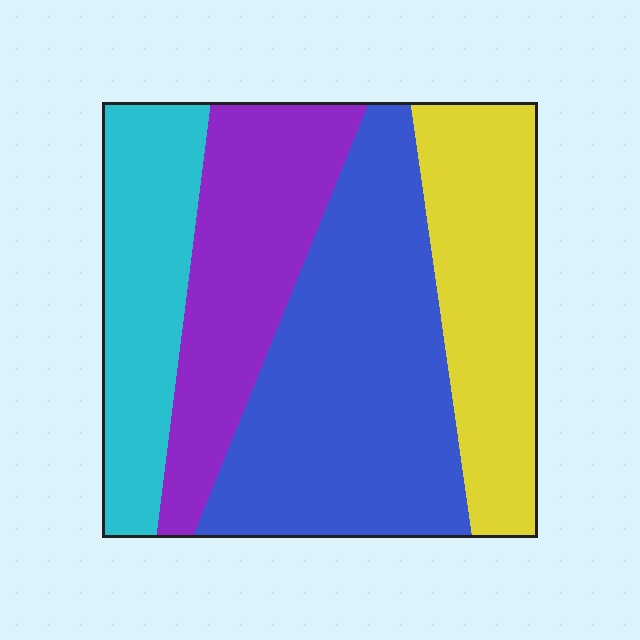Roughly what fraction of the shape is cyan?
Cyan takes up less than a quarter of the shape.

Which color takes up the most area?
Blue, at roughly 35%.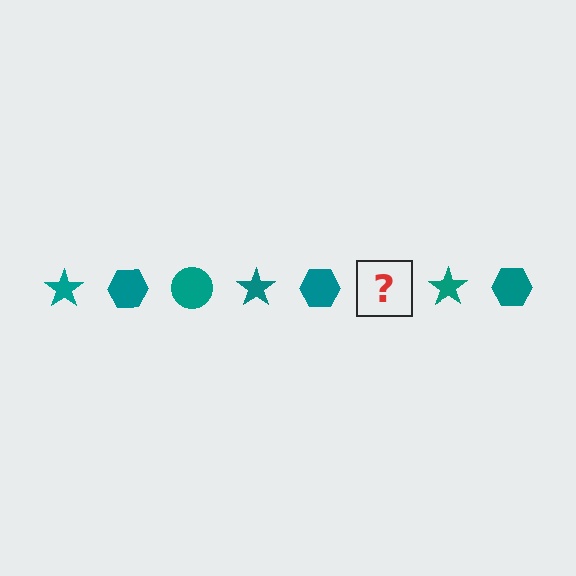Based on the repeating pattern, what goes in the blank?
The blank should be a teal circle.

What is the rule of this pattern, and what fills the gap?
The rule is that the pattern cycles through star, hexagon, circle shapes in teal. The gap should be filled with a teal circle.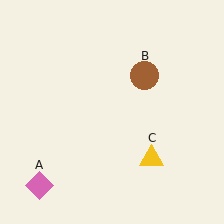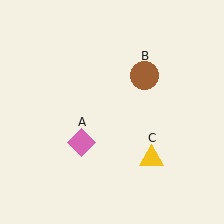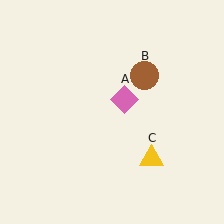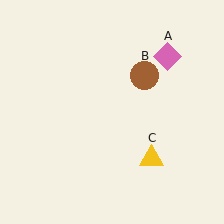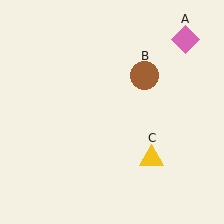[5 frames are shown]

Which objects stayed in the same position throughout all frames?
Brown circle (object B) and yellow triangle (object C) remained stationary.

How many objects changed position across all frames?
1 object changed position: pink diamond (object A).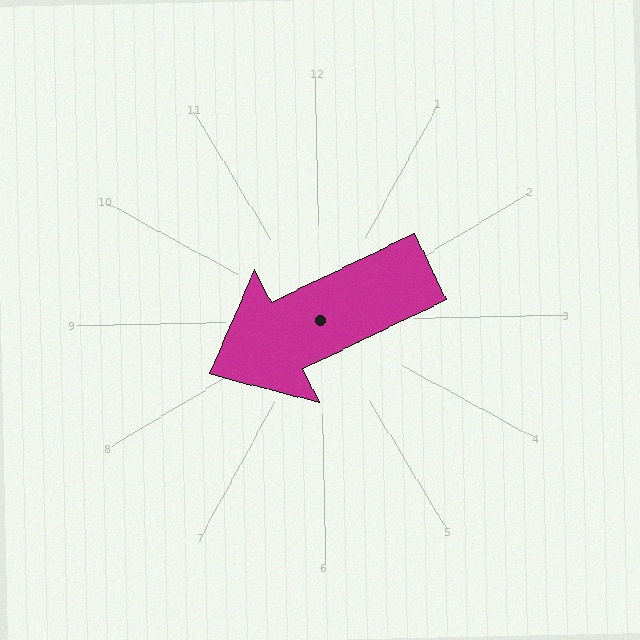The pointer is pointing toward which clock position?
Roughly 8 o'clock.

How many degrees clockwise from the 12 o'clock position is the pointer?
Approximately 245 degrees.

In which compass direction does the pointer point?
Southwest.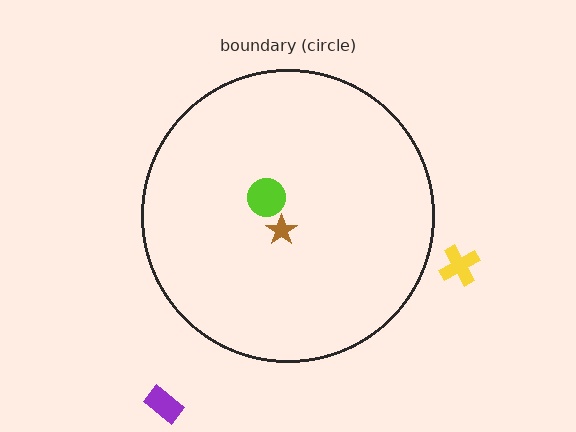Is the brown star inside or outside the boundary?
Inside.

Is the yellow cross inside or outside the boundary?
Outside.